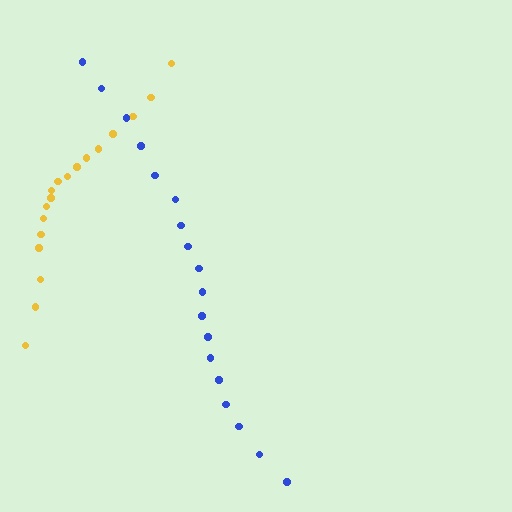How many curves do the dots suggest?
There are 2 distinct paths.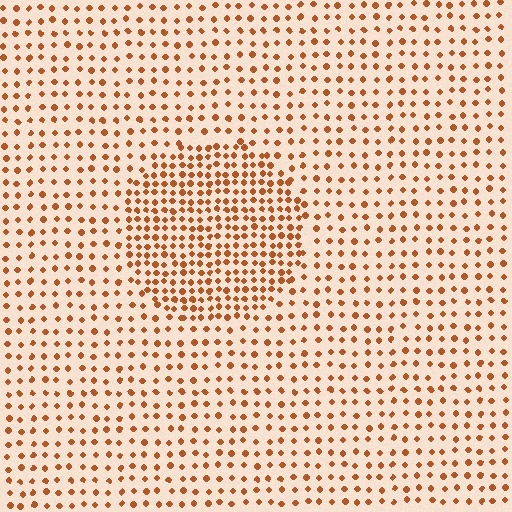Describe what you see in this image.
The image contains small brown elements arranged at two different densities. A circle-shaped region is visible where the elements are more densely packed than the surrounding area.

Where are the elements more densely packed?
The elements are more densely packed inside the circle boundary.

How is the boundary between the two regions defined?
The boundary is defined by a change in element density (approximately 1.9x ratio). All elements are the same color, size, and shape.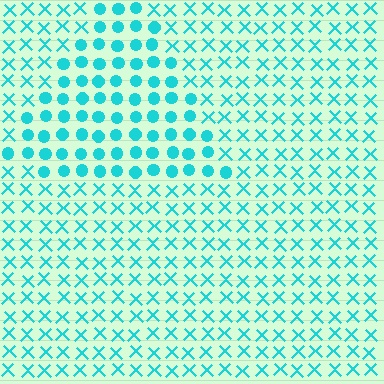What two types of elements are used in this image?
The image uses circles inside the triangle region and X marks outside it.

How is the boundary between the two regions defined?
The boundary is defined by a change in element shape: circles inside vs. X marks outside. All elements share the same color and spacing.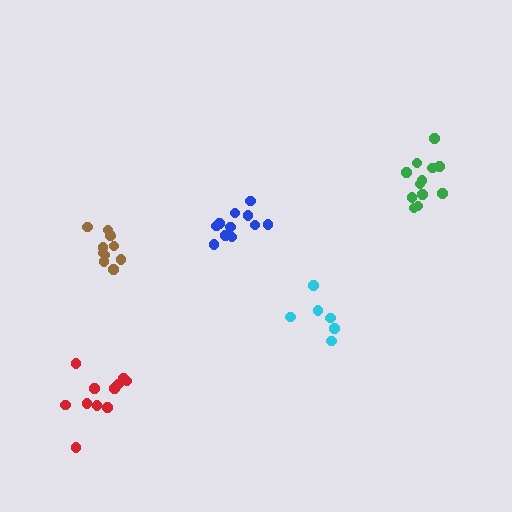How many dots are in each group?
Group 1: 11 dots, Group 2: 6 dots, Group 3: 12 dots, Group 4: 11 dots, Group 5: 11 dots (51 total).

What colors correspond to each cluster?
The clusters are colored: brown, cyan, green, blue, red.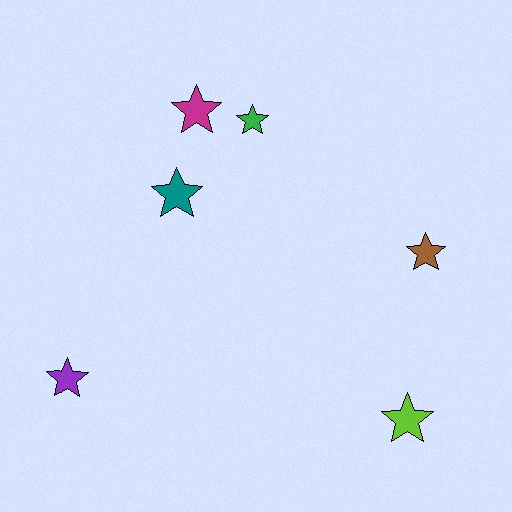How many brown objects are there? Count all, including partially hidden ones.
There is 1 brown object.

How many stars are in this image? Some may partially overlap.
There are 6 stars.